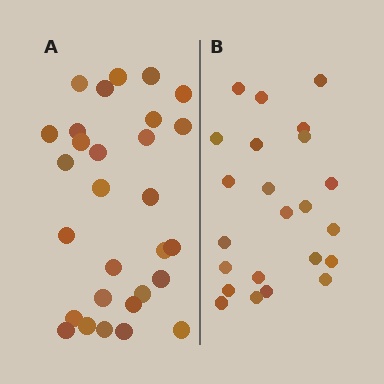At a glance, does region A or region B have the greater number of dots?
Region A (the left region) has more dots.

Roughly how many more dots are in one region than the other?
Region A has about 6 more dots than region B.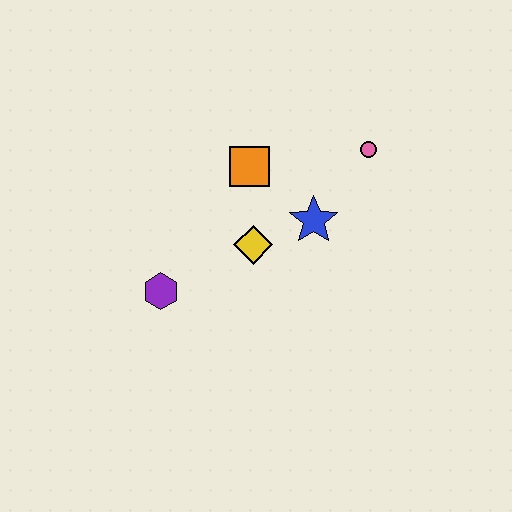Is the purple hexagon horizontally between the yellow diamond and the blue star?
No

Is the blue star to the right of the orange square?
Yes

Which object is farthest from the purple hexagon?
The pink circle is farthest from the purple hexagon.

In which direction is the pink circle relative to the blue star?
The pink circle is above the blue star.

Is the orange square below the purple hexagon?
No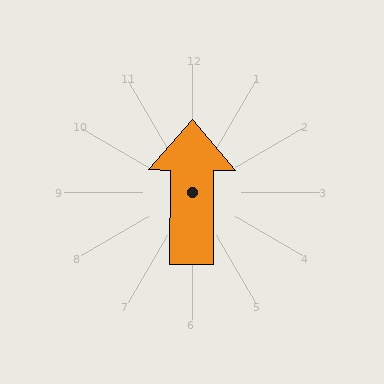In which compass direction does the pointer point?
North.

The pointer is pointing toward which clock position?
Roughly 12 o'clock.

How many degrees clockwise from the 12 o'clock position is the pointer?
Approximately 0 degrees.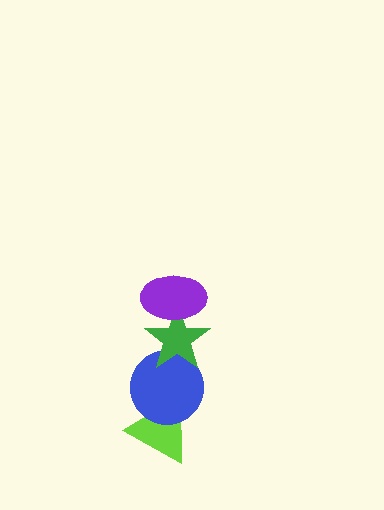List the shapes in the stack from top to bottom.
From top to bottom: the purple ellipse, the green star, the blue circle, the lime triangle.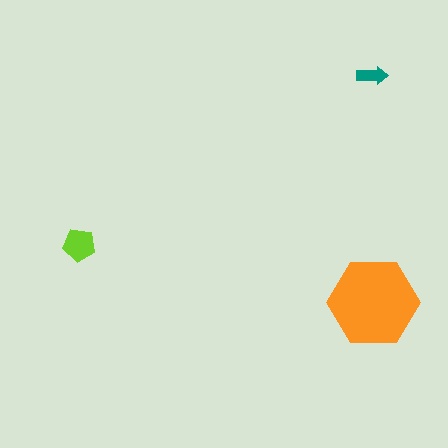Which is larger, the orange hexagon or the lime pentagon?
The orange hexagon.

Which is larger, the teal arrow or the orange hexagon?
The orange hexagon.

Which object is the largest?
The orange hexagon.